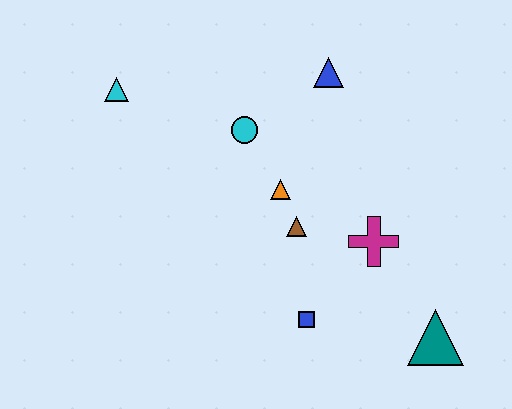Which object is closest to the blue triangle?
The cyan circle is closest to the blue triangle.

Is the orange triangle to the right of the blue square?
No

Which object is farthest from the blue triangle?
The teal triangle is farthest from the blue triangle.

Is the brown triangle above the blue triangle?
No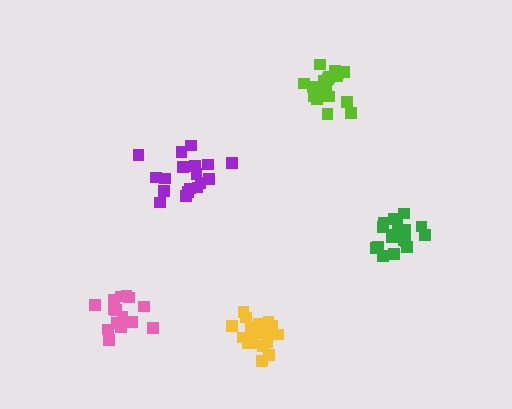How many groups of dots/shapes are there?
There are 5 groups.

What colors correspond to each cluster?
The clusters are colored: green, pink, purple, lime, yellow.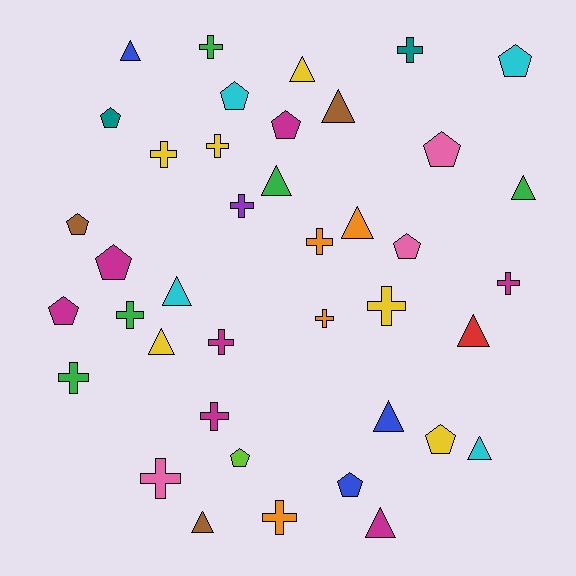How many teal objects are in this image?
There are 2 teal objects.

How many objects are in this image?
There are 40 objects.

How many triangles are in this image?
There are 13 triangles.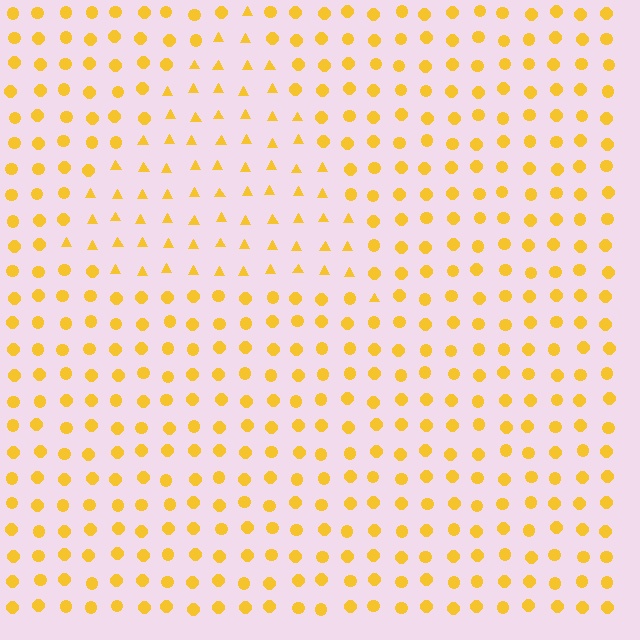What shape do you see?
I see a triangle.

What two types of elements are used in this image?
The image uses triangles inside the triangle region and circles outside it.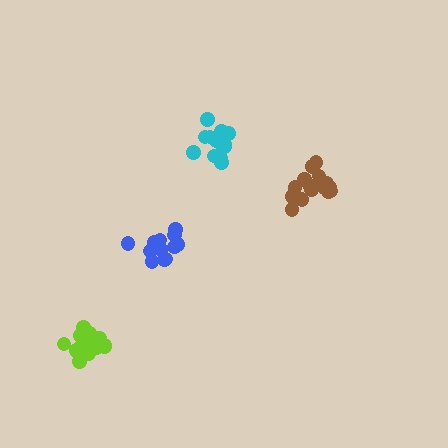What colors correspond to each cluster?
The clusters are colored: blue, cyan, lime, brown.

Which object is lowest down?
The lime cluster is bottommost.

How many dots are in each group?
Group 1: 14 dots, Group 2: 16 dots, Group 3: 14 dots, Group 4: 17 dots (61 total).